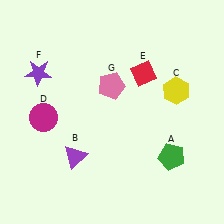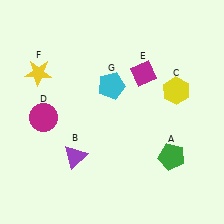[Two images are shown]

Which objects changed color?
E changed from red to magenta. F changed from purple to yellow. G changed from pink to cyan.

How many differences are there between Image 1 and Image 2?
There are 3 differences between the two images.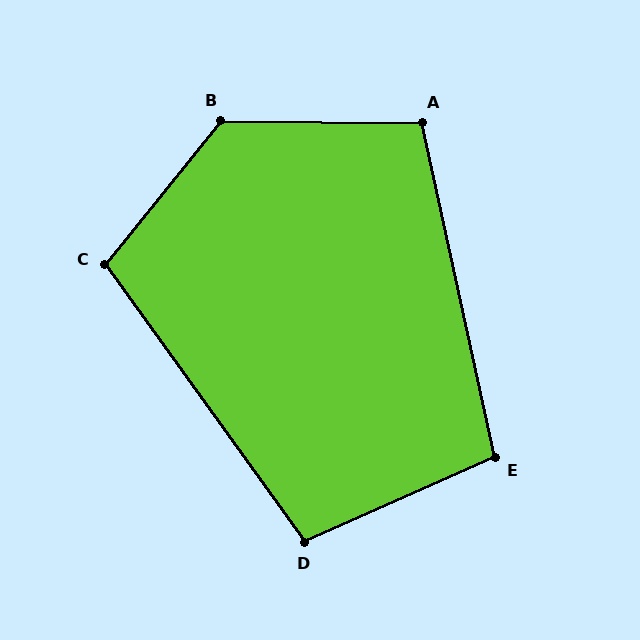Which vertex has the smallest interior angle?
E, at approximately 102 degrees.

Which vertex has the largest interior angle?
B, at approximately 128 degrees.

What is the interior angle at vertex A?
Approximately 103 degrees (obtuse).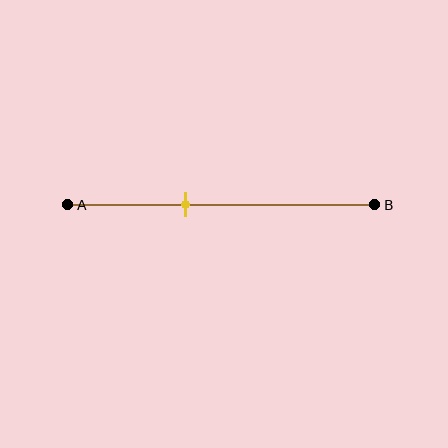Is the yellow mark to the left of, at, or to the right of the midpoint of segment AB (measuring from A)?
The yellow mark is to the left of the midpoint of segment AB.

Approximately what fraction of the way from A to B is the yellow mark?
The yellow mark is approximately 40% of the way from A to B.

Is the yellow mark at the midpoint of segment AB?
No, the mark is at about 40% from A, not at the 50% midpoint.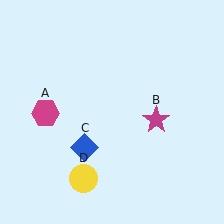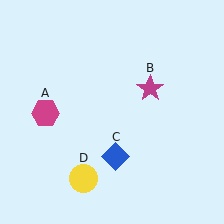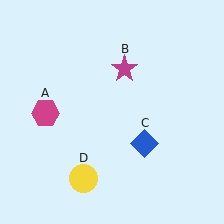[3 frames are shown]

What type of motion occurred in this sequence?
The magenta star (object B), blue diamond (object C) rotated counterclockwise around the center of the scene.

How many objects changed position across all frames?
2 objects changed position: magenta star (object B), blue diamond (object C).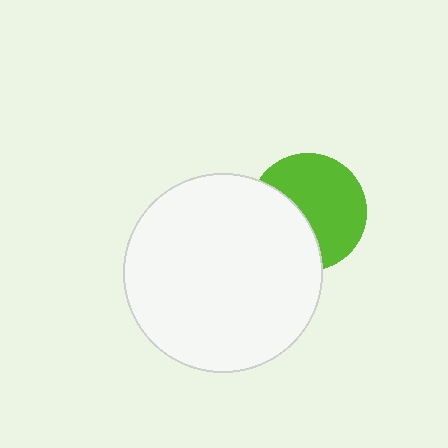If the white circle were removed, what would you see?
You would see the complete lime circle.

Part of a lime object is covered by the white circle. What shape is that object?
It is a circle.